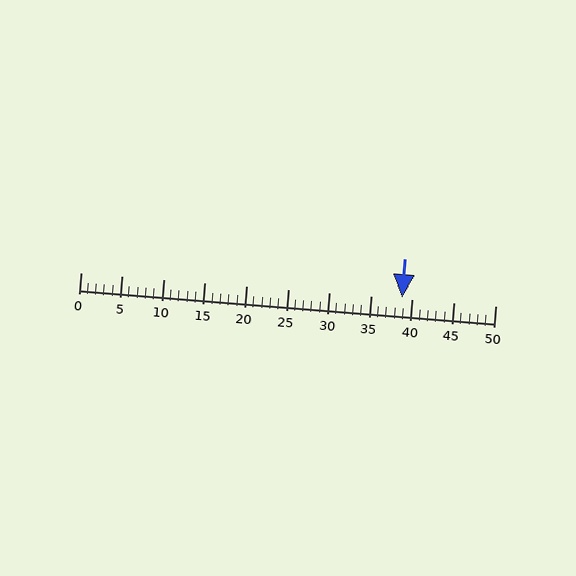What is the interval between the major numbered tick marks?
The major tick marks are spaced 5 units apart.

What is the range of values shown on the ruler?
The ruler shows values from 0 to 50.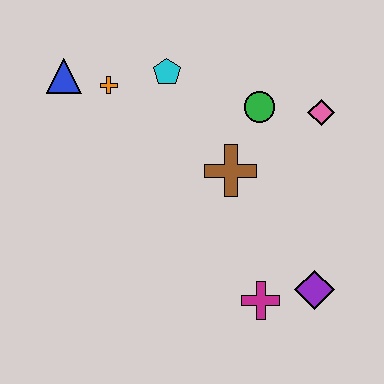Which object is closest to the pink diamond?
The green circle is closest to the pink diamond.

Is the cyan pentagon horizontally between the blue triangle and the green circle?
Yes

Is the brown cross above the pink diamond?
No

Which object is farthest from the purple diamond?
The blue triangle is farthest from the purple diamond.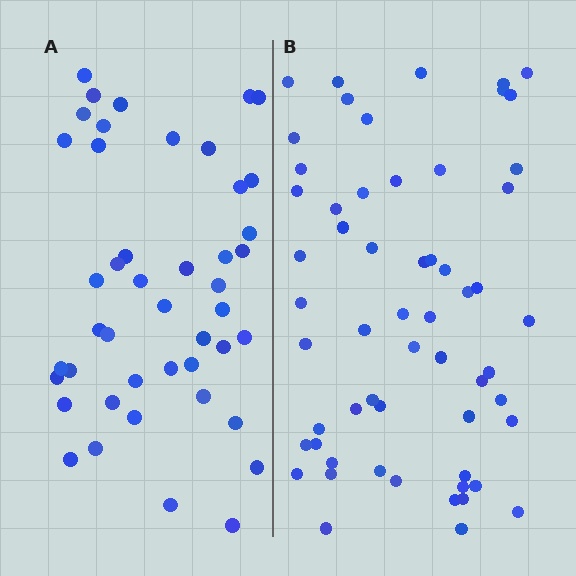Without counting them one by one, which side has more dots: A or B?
Region B (the right region) has more dots.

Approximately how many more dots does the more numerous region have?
Region B has approximately 15 more dots than region A.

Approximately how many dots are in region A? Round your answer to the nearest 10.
About 40 dots. (The exact count is 45, which rounds to 40.)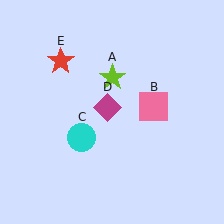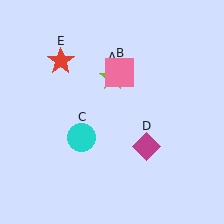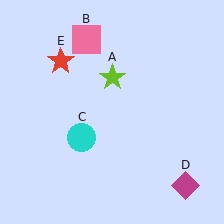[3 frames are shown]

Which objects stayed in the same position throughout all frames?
Lime star (object A) and cyan circle (object C) and red star (object E) remained stationary.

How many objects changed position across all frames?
2 objects changed position: pink square (object B), magenta diamond (object D).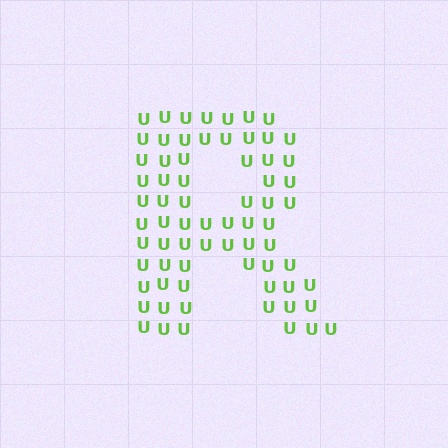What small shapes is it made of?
It is made of small letter U's.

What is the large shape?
The large shape is the letter R.